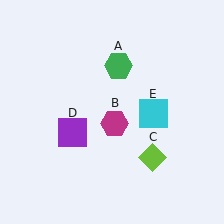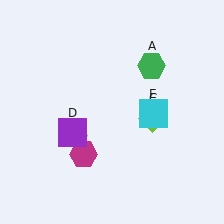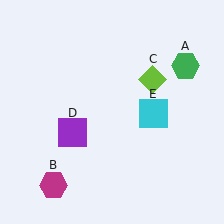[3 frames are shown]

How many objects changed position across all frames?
3 objects changed position: green hexagon (object A), magenta hexagon (object B), lime diamond (object C).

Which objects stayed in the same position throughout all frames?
Purple square (object D) and cyan square (object E) remained stationary.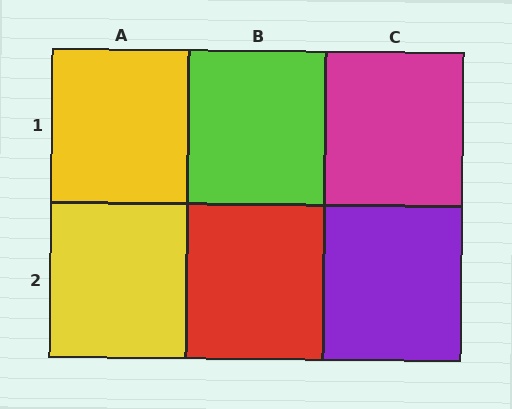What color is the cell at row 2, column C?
Purple.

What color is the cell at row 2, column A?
Yellow.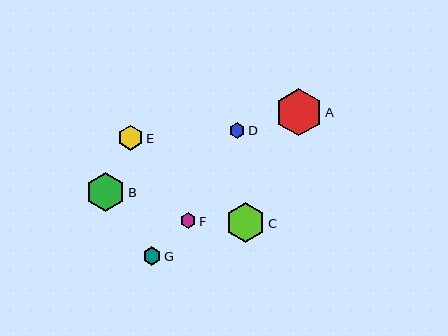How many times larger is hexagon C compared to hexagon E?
Hexagon C is approximately 1.6 times the size of hexagon E.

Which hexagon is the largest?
Hexagon A is the largest with a size of approximately 47 pixels.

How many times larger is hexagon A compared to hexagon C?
Hexagon A is approximately 1.2 times the size of hexagon C.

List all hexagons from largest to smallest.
From largest to smallest: A, C, B, E, G, D, F.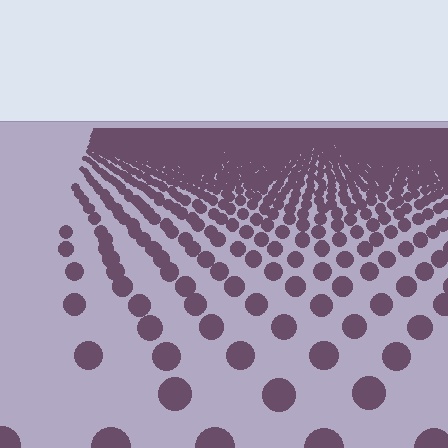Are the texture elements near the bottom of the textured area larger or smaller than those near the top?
Larger. Near the bottom, elements are closer to the viewer and appear at a bigger on-screen size.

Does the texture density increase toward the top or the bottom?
Density increases toward the top.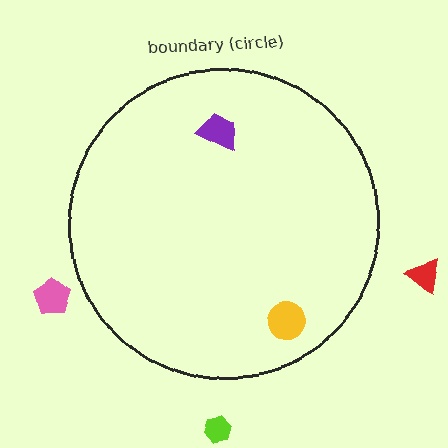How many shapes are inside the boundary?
2 inside, 3 outside.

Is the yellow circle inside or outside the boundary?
Inside.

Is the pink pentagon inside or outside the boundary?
Outside.